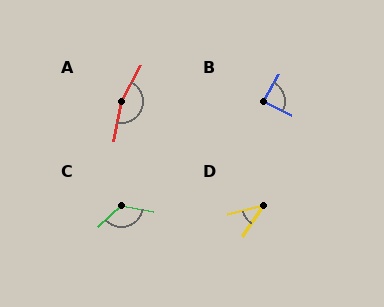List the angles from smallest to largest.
D (42°), B (86°), C (127°), A (163°).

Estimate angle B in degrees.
Approximately 86 degrees.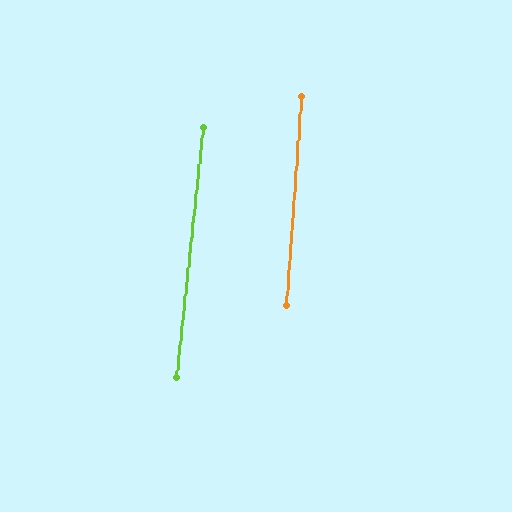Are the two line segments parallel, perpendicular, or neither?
Parallel — their directions differ by only 2.0°.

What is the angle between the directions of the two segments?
Approximately 2 degrees.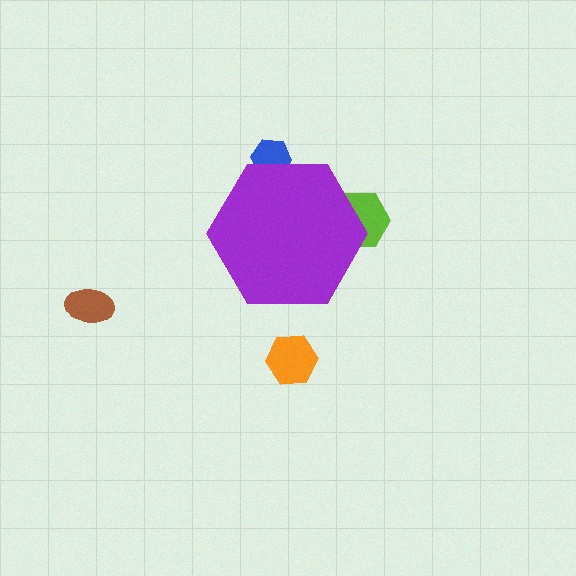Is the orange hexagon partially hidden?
No, the orange hexagon is fully visible.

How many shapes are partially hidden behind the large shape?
2 shapes are partially hidden.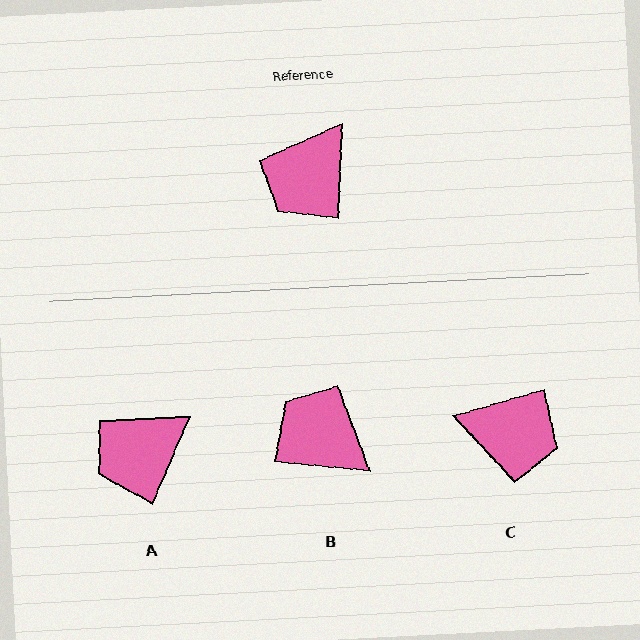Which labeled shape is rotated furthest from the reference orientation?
C, about 109 degrees away.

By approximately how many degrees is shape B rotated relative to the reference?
Approximately 93 degrees clockwise.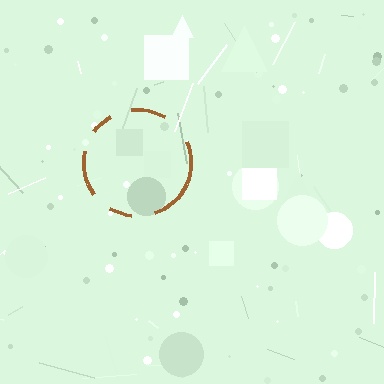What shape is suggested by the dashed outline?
The dashed outline suggests a circle.